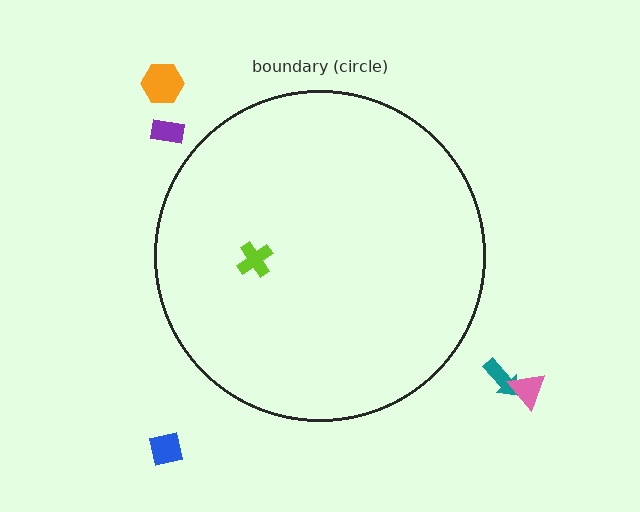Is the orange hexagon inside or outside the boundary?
Outside.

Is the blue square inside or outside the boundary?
Outside.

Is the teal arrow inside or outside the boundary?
Outside.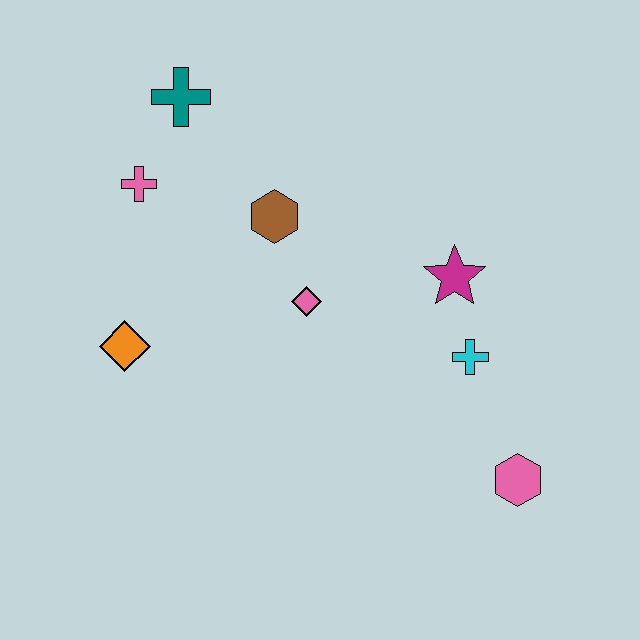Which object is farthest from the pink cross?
The pink hexagon is farthest from the pink cross.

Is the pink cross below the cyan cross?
No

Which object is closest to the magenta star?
The cyan cross is closest to the magenta star.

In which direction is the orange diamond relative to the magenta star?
The orange diamond is to the left of the magenta star.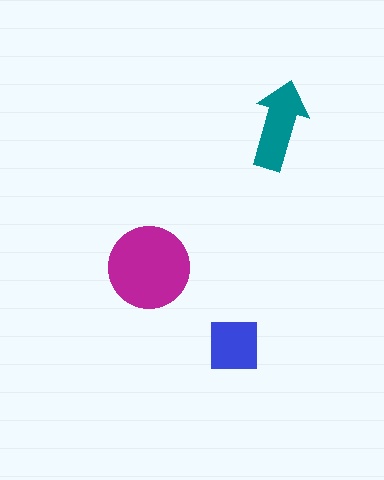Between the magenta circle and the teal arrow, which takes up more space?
The magenta circle.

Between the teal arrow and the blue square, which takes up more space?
The teal arrow.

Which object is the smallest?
The blue square.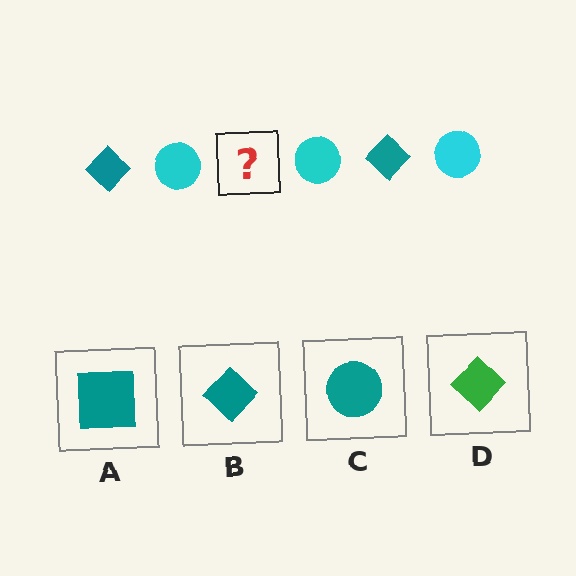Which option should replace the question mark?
Option B.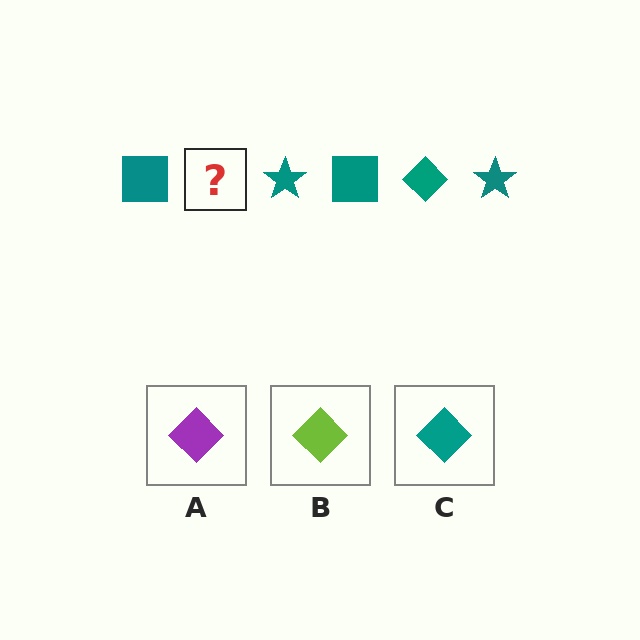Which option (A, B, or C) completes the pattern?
C.